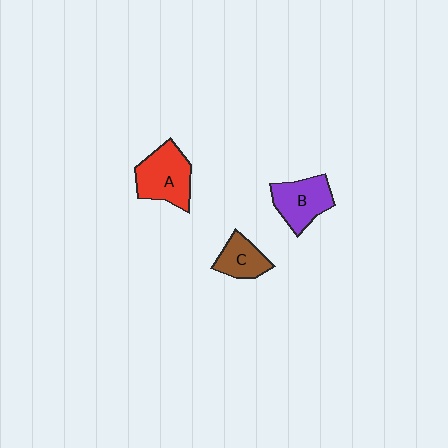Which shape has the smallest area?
Shape C (brown).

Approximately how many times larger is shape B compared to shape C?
Approximately 1.4 times.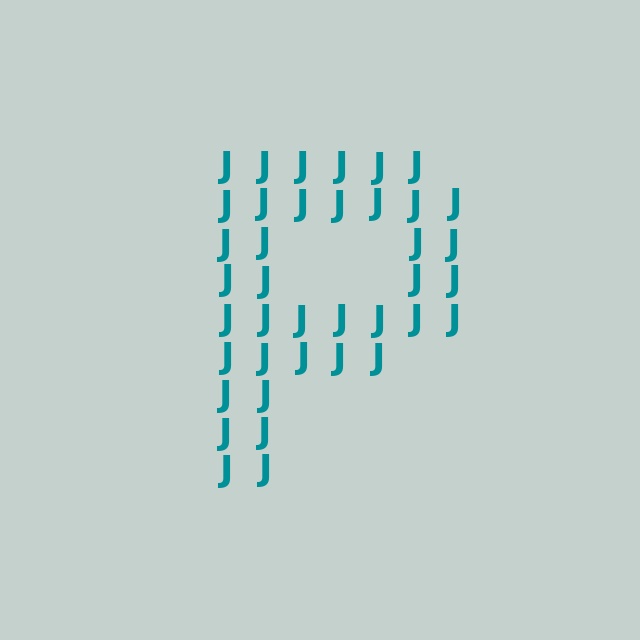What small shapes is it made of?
It is made of small letter J's.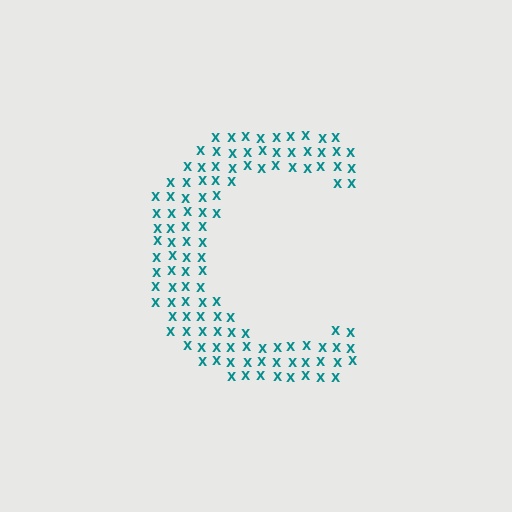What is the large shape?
The large shape is the letter C.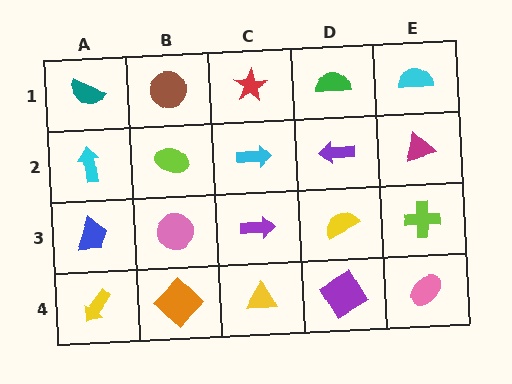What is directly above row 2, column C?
A red star.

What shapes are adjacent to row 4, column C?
A purple arrow (row 3, column C), an orange diamond (row 4, column B), a purple diamond (row 4, column D).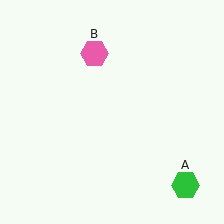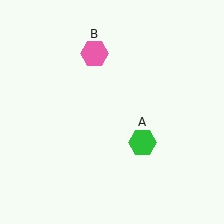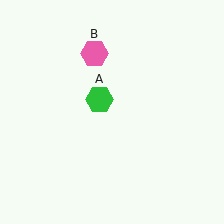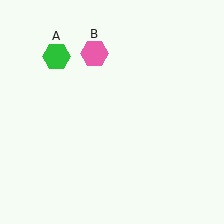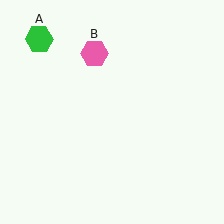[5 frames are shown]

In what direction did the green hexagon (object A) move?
The green hexagon (object A) moved up and to the left.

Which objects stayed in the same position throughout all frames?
Pink hexagon (object B) remained stationary.